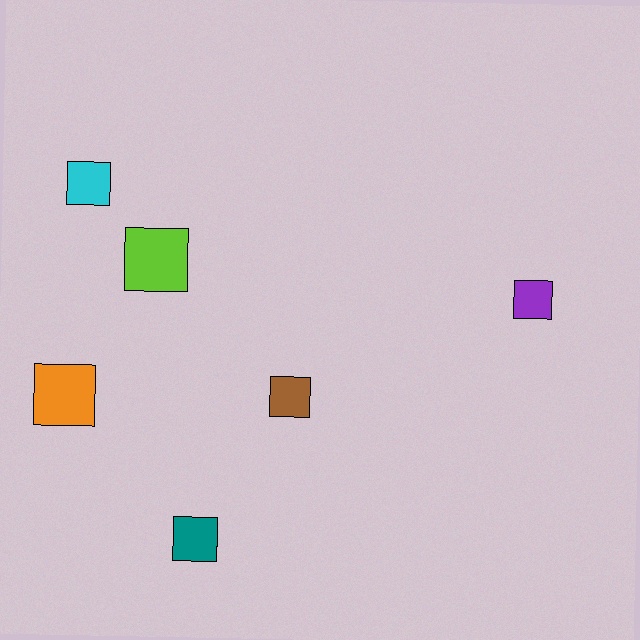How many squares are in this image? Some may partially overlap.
There are 6 squares.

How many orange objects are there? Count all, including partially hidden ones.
There is 1 orange object.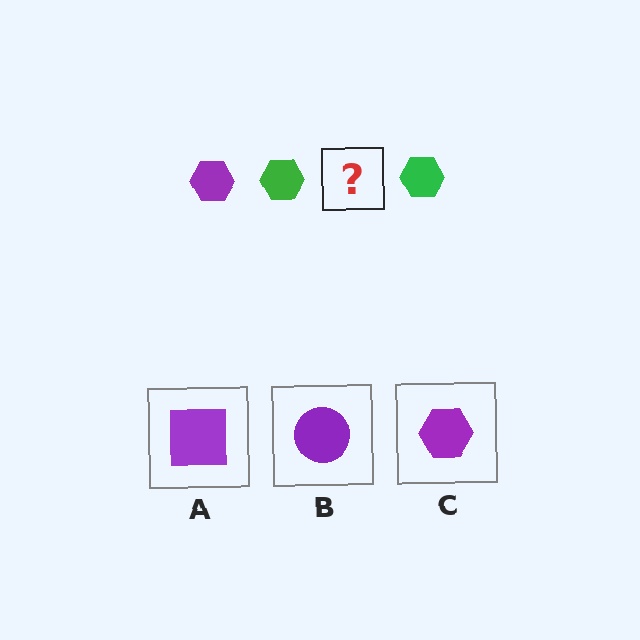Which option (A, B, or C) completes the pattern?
C.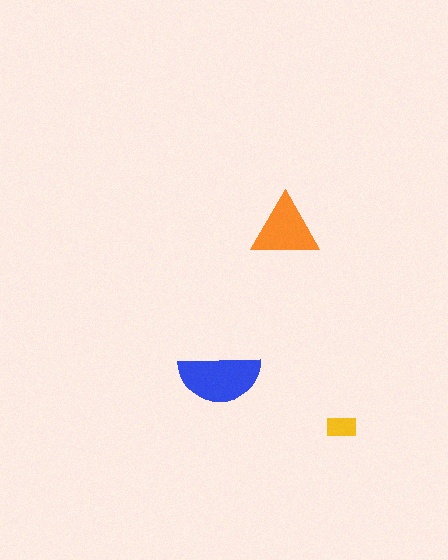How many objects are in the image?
There are 3 objects in the image.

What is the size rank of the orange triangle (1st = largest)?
2nd.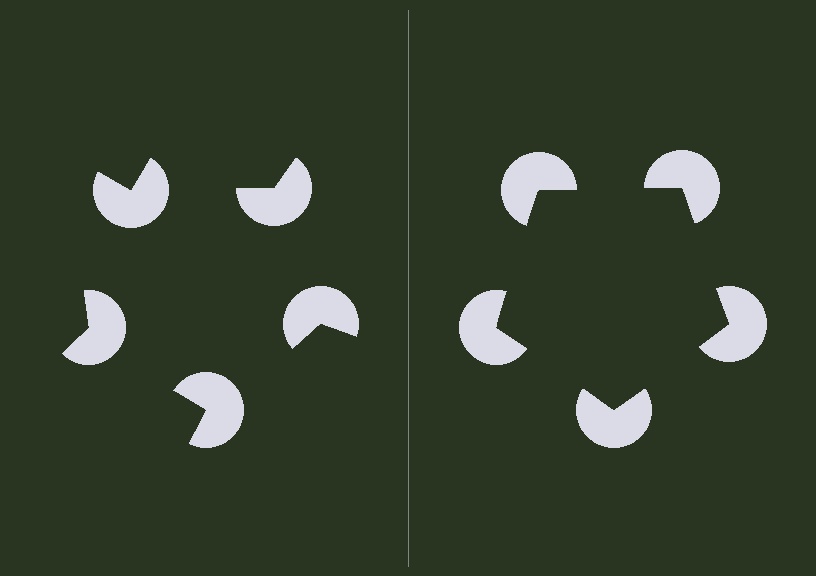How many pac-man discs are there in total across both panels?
10 — 5 on each side.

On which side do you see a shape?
An illusory pentagon appears on the right side. On the left side the wedge cuts are rotated, so no coherent shape forms.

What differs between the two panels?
The pac-man discs are positioned identically on both sides; only the wedge orientations differ. On the right they align to a pentagon; on the left they are misaligned.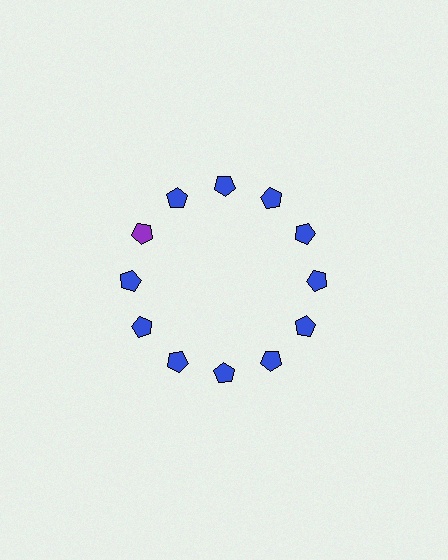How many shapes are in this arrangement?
There are 12 shapes arranged in a ring pattern.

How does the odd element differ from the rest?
It has a different color: purple instead of blue.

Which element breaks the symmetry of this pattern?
The purple pentagon at roughly the 10 o'clock position breaks the symmetry. All other shapes are blue pentagons.